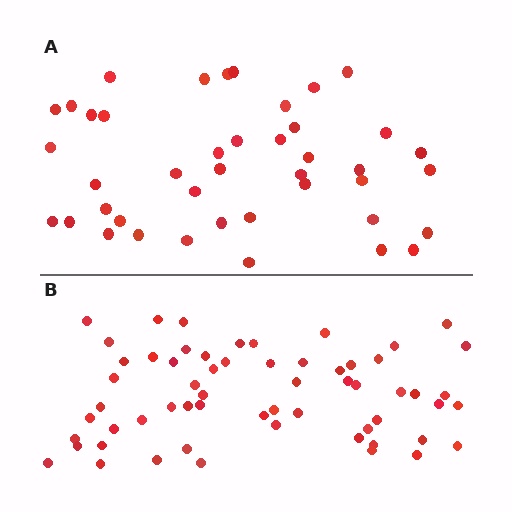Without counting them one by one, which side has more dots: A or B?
Region B (the bottom region) has more dots.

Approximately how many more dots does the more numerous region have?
Region B has approximately 20 more dots than region A.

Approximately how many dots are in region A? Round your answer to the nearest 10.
About 40 dots. (The exact count is 42, which rounds to 40.)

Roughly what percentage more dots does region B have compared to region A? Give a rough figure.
About 45% more.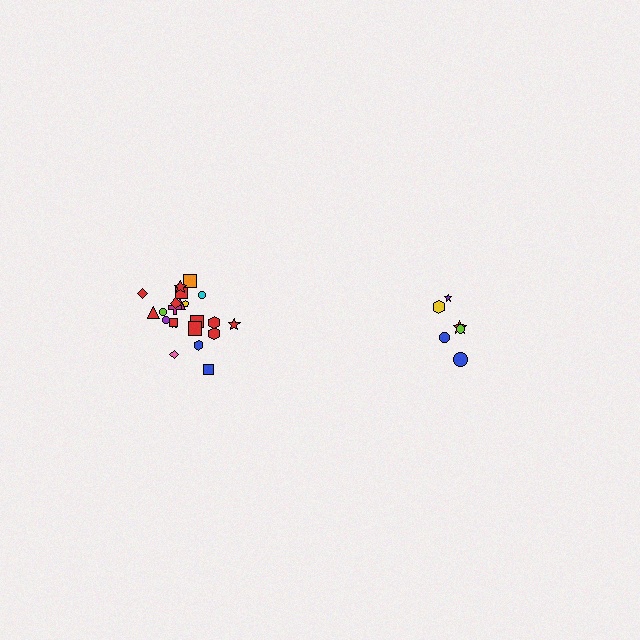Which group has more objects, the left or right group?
The left group.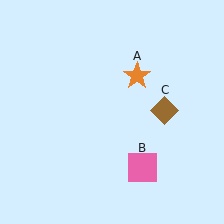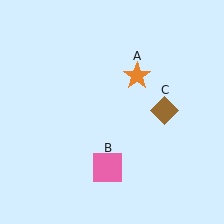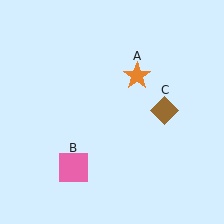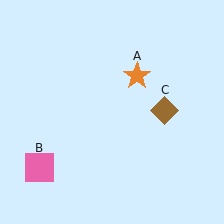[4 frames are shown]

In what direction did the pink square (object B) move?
The pink square (object B) moved left.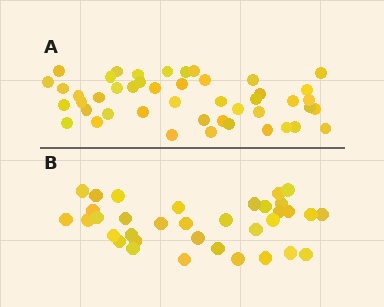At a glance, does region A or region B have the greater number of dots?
Region A (the top region) has more dots.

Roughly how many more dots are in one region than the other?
Region A has roughly 12 or so more dots than region B.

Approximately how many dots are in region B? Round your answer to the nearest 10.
About 40 dots. (The exact count is 35, which rounds to 40.)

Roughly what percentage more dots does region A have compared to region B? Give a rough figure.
About 30% more.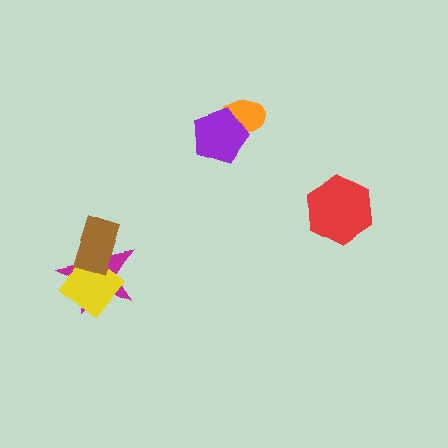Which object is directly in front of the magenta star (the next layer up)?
The yellow diamond is directly in front of the magenta star.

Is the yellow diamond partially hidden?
Yes, it is partially covered by another shape.